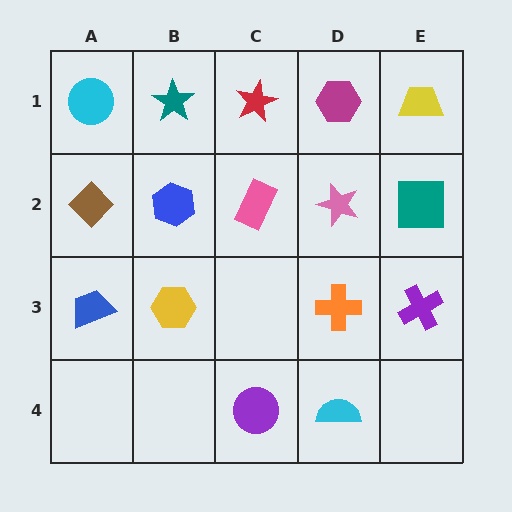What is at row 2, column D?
A pink star.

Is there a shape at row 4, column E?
No, that cell is empty.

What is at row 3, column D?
An orange cross.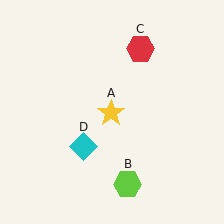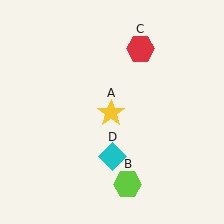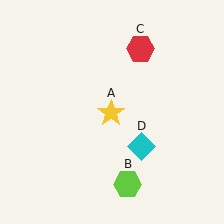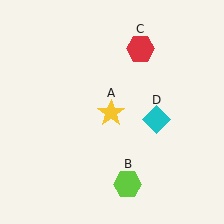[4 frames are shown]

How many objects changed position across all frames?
1 object changed position: cyan diamond (object D).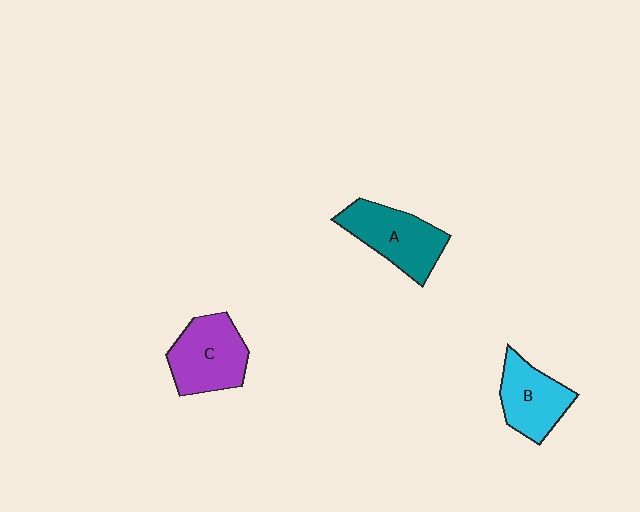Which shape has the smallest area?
Shape B (cyan).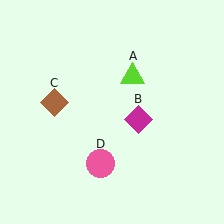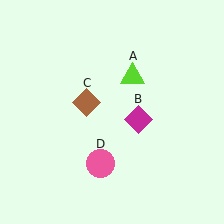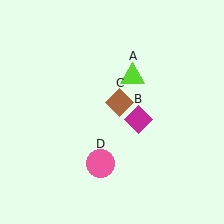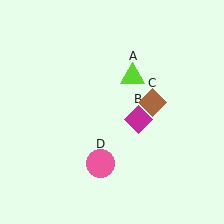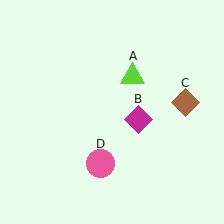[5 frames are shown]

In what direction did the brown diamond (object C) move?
The brown diamond (object C) moved right.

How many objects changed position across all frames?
1 object changed position: brown diamond (object C).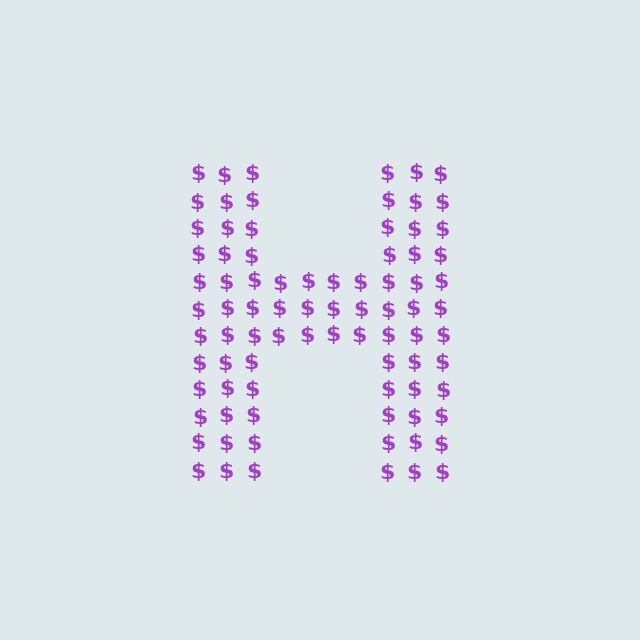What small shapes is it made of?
It is made of small dollar signs.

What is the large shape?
The large shape is the letter H.